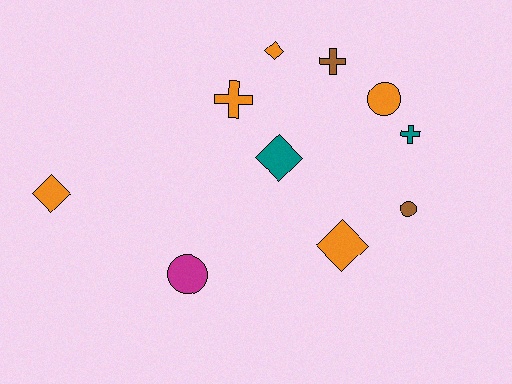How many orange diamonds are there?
There are 3 orange diamonds.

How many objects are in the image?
There are 10 objects.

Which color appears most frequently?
Orange, with 5 objects.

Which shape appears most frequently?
Diamond, with 4 objects.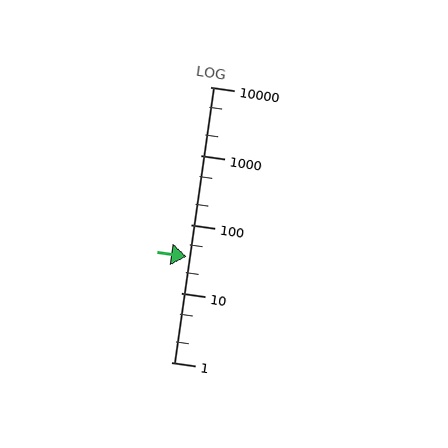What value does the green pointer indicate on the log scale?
The pointer indicates approximately 34.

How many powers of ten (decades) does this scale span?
The scale spans 4 decades, from 1 to 10000.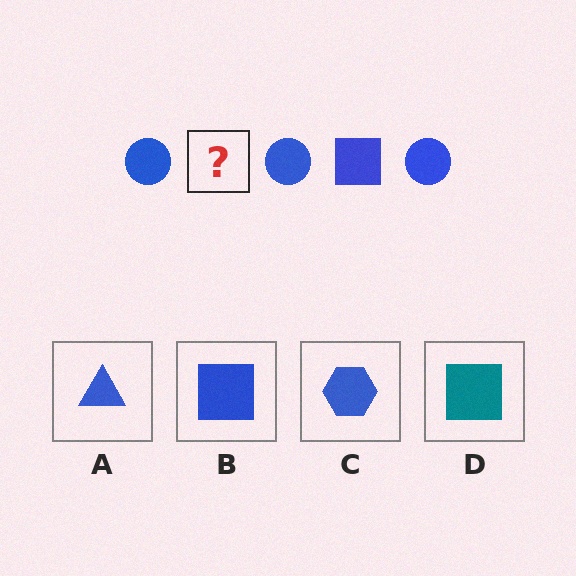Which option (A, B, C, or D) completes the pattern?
B.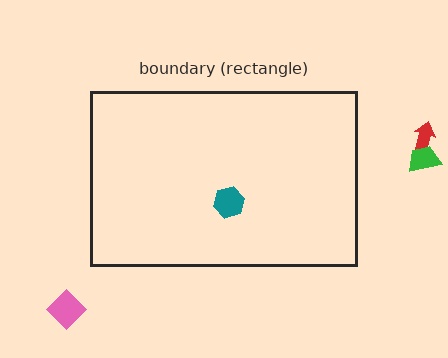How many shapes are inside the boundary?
1 inside, 3 outside.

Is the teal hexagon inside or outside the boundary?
Inside.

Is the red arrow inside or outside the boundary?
Outside.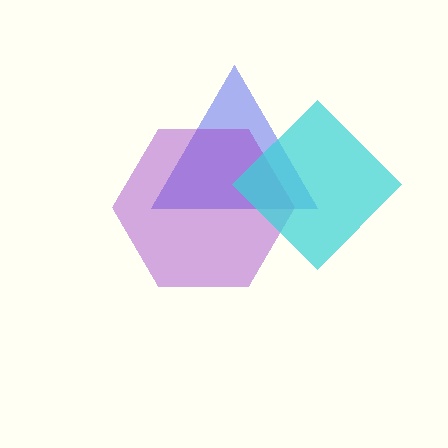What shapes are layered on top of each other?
The layered shapes are: a blue triangle, a purple hexagon, a cyan diamond.